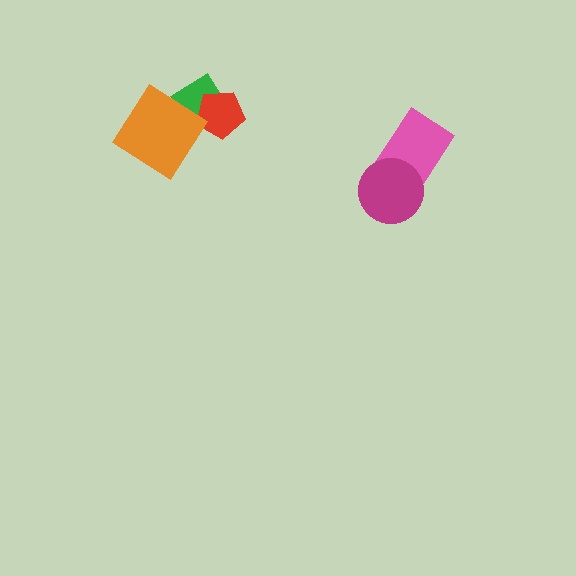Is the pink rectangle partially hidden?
Yes, it is partially covered by another shape.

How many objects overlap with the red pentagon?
2 objects overlap with the red pentagon.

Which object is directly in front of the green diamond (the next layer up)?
The red pentagon is directly in front of the green diamond.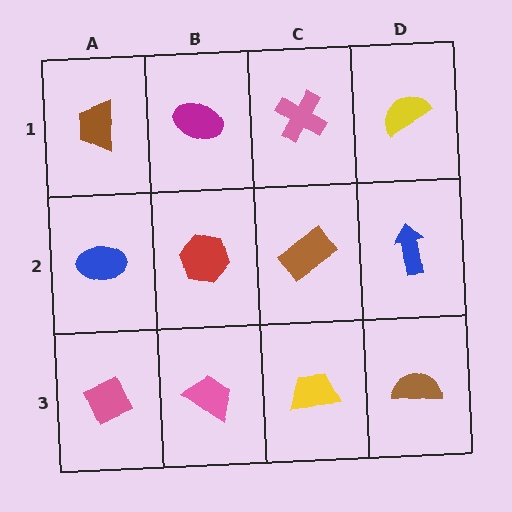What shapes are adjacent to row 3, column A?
A blue ellipse (row 2, column A), a pink trapezoid (row 3, column B).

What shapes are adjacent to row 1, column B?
A red hexagon (row 2, column B), a brown trapezoid (row 1, column A), a pink cross (row 1, column C).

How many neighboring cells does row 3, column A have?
2.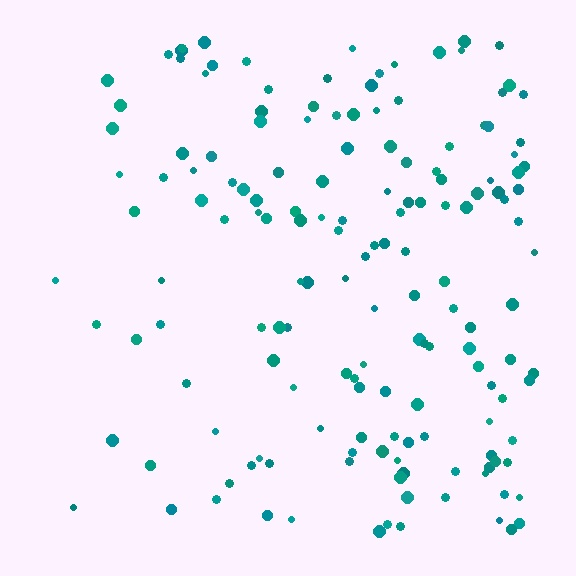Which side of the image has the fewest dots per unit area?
The left.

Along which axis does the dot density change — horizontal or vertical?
Horizontal.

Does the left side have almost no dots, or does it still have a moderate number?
Still a moderate number, just noticeably fewer than the right.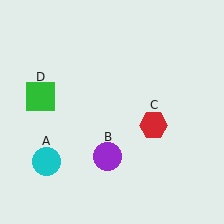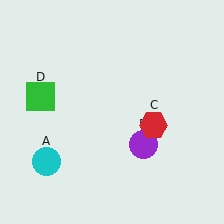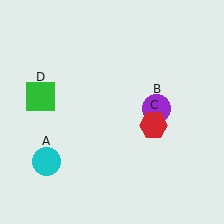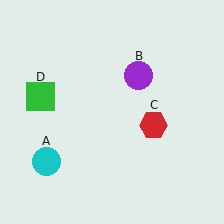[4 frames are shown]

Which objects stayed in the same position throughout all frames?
Cyan circle (object A) and red hexagon (object C) and green square (object D) remained stationary.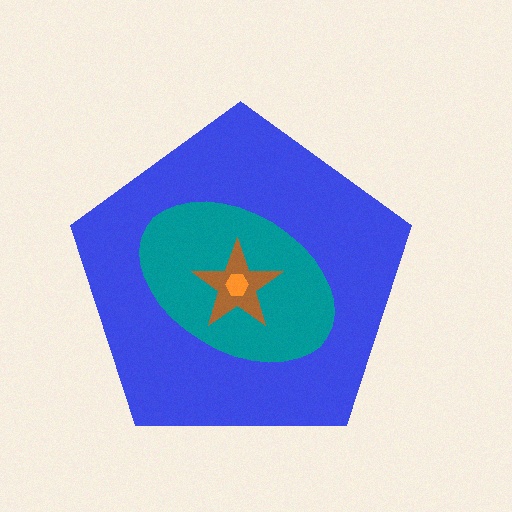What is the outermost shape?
The blue pentagon.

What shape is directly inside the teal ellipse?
The brown star.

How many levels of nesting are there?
4.